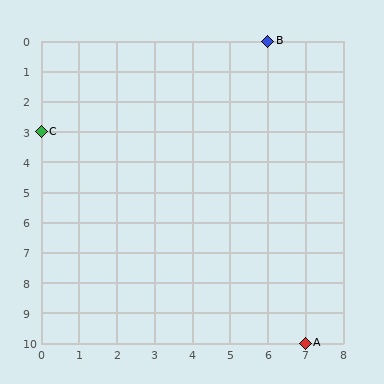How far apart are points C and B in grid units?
Points C and B are 6 columns and 3 rows apart (about 6.7 grid units diagonally).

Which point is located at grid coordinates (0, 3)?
Point C is at (0, 3).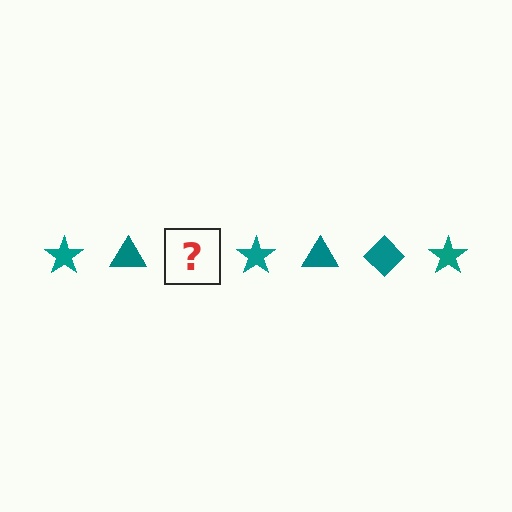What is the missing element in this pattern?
The missing element is a teal diamond.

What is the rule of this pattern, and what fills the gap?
The rule is that the pattern cycles through star, triangle, diamond shapes in teal. The gap should be filled with a teal diamond.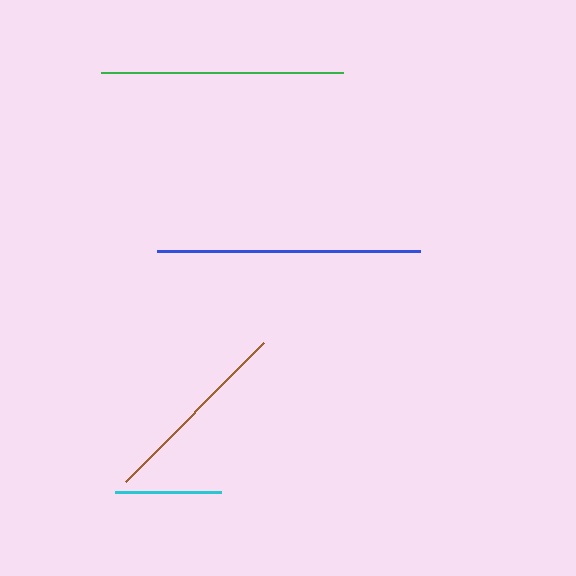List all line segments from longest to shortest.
From longest to shortest: blue, green, brown, cyan.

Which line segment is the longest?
The blue line is the longest at approximately 263 pixels.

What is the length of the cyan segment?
The cyan segment is approximately 106 pixels long.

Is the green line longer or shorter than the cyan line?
The green line is longer than the cyan line.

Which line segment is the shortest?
The cyan line is the shortest at approximately 106 pixels.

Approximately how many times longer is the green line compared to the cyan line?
The green line is approximately 2.3 times the length of the cyan line.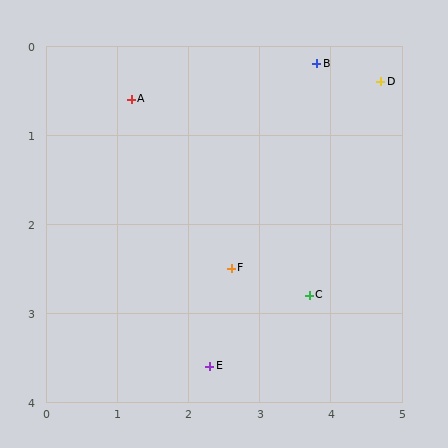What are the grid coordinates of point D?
Point D is at approximately (4.7, 0.4).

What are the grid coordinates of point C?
Point C is at approximately (3.7, 2.8).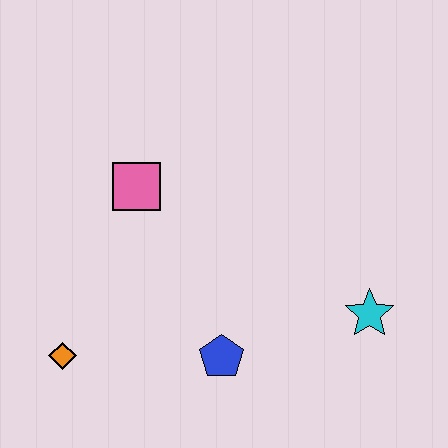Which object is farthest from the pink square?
The cyan star is farthest from the pink square.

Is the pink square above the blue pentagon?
Yes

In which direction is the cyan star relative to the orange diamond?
The cyan star is to the right of the orange diamond.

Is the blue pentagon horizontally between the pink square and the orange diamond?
No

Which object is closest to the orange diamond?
The blue pentagon is closest to the orange diamond.